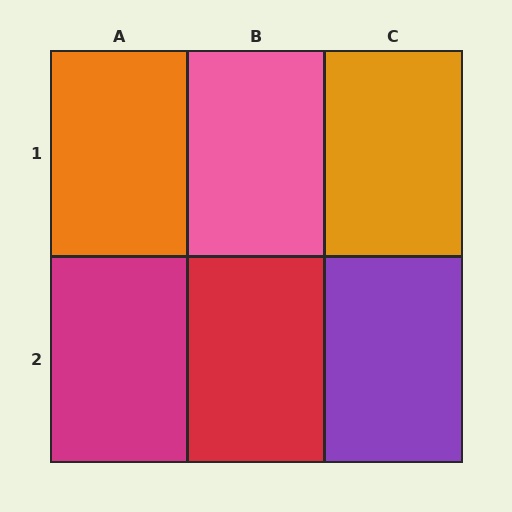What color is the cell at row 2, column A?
Magenta.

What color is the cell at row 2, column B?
Red.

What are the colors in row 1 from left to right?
Orange, pink, orange.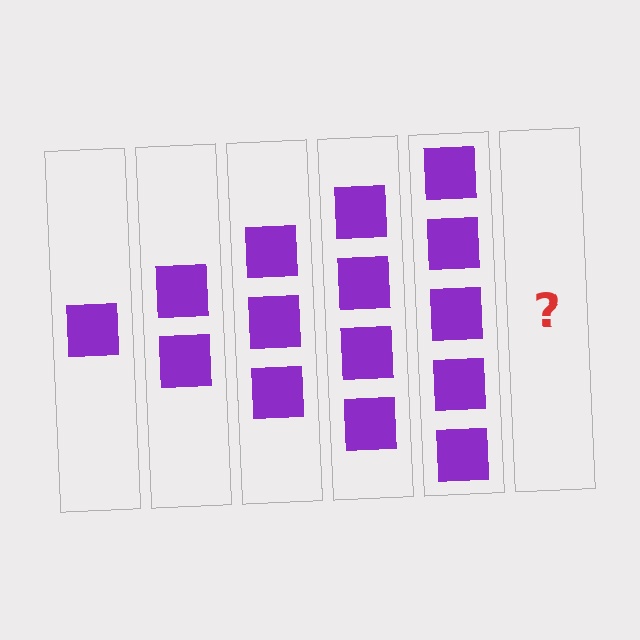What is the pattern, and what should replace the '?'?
The pattern is that each step adds one more square. The '?' should be 6 squares.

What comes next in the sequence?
The next element should be 6 squares.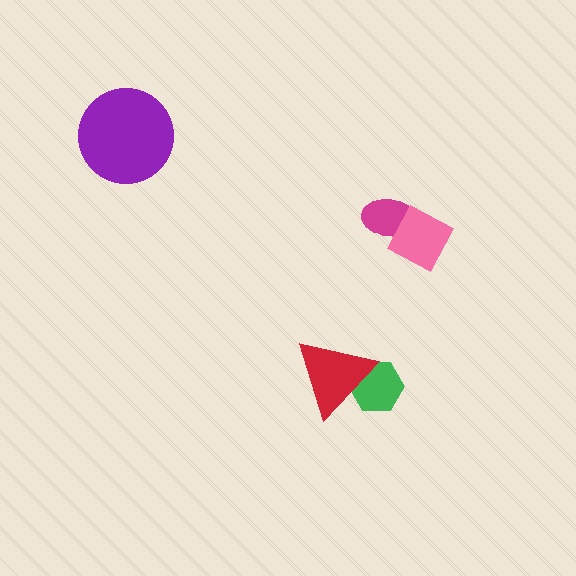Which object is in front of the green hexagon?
The red triangle is in front of the green hexagon.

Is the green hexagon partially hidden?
Yes, it is partially covered by another shape.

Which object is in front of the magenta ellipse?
The pink diamond is in front of the magenta ellipse.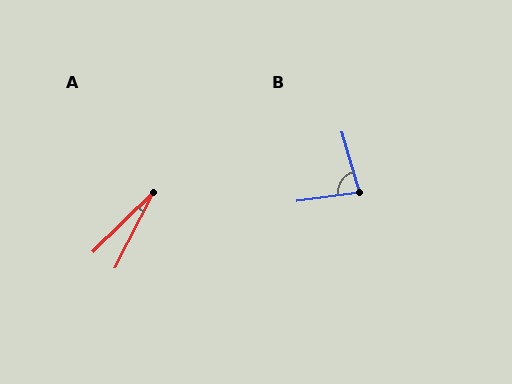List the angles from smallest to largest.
A (18°), B (81°).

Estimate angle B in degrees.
Approximately 81 degrees.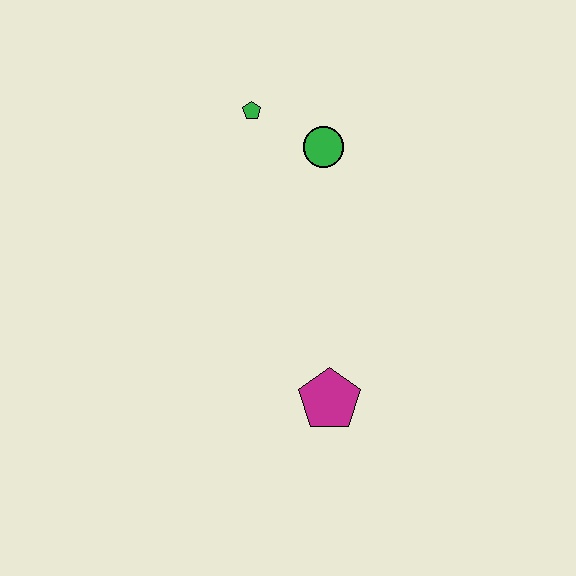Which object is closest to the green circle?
The green pentagon is closest to the green circle.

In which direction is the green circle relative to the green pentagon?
The green circle is to the right of the green pentagon.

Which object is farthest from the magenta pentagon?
The green pentagon is farthest from the magenta pentagon.